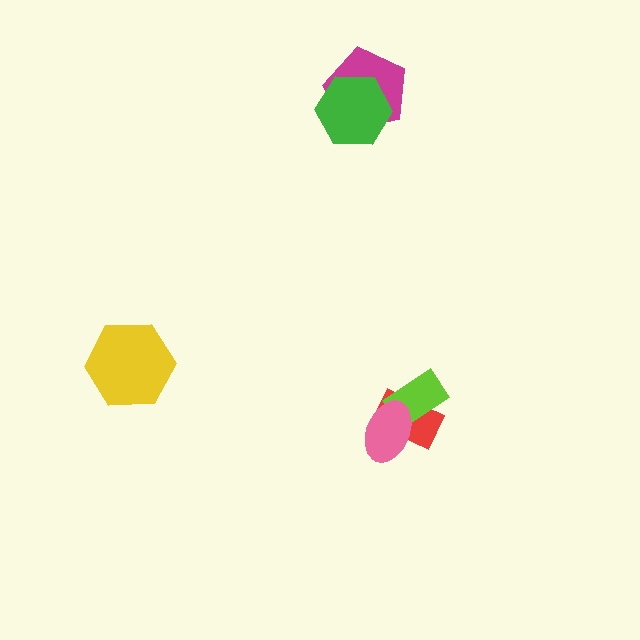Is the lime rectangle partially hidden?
Yes, it is partially covered by another shape.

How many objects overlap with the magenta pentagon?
1 object overlaps with the magenta pentagon.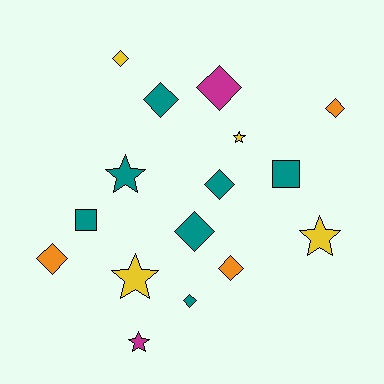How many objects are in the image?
There are 16 objects.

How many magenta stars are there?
There is 1 magenta star.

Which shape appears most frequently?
Diamond, with 9 objects.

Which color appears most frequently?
Teal, with 7 objects.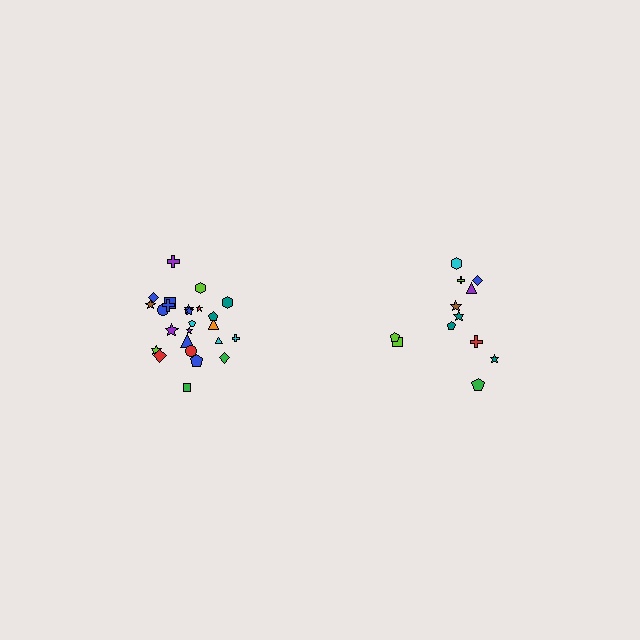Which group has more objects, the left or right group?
The left group.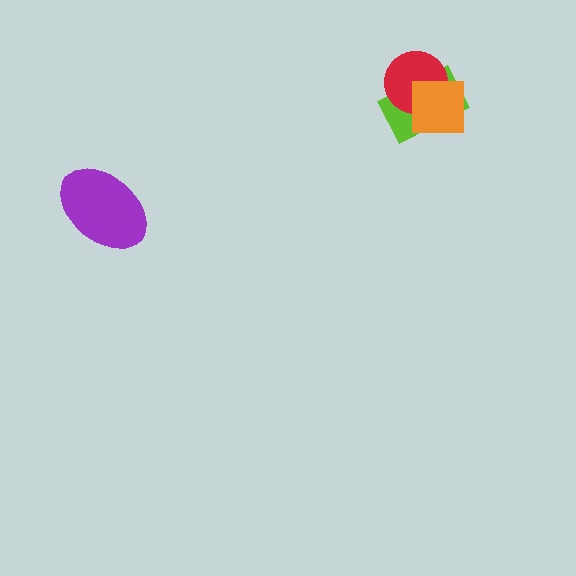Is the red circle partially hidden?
Yes, it is partially covered by another shape.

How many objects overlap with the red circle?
2 objects overlap with the red circle.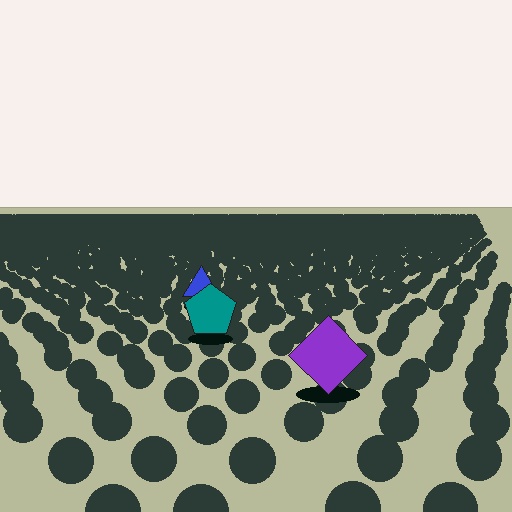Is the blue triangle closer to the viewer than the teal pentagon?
No. The teal pentagon is closer — you can tell from the texture gradient: the ground texture is coarser near it.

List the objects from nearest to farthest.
From nearest to farthest: the purple diamond, the teal pentagon, the blue triangle.